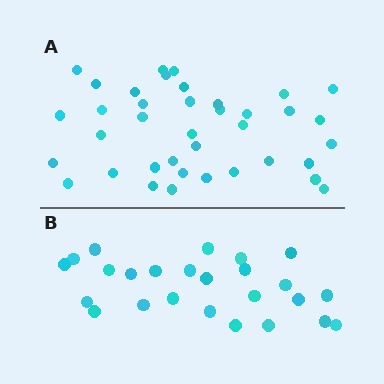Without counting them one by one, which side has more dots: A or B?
Region A (the top region) has more dots.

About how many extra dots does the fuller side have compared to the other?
Region A has approximately 15 more dots than region B.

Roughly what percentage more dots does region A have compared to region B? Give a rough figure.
About 50% more.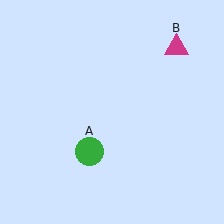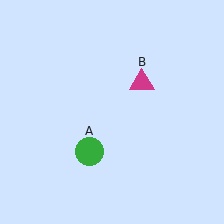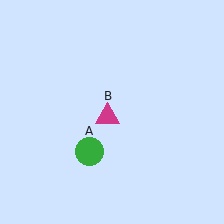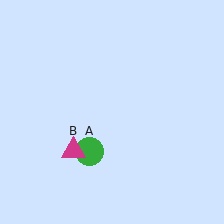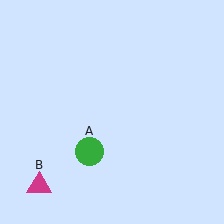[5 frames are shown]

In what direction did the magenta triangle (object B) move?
The magenta triangle (object B) moved down and to the left.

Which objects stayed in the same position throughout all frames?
Green circle (object A) remained stationary.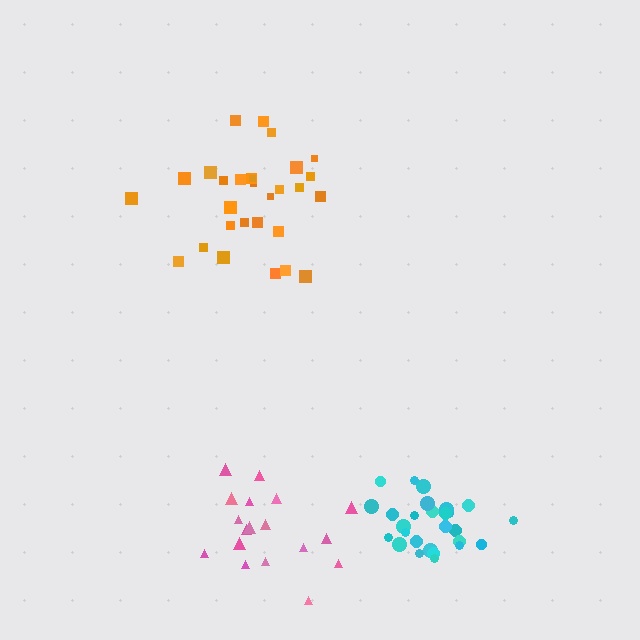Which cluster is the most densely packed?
Cyan.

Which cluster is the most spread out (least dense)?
Pink.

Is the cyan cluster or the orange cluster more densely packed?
Cyan.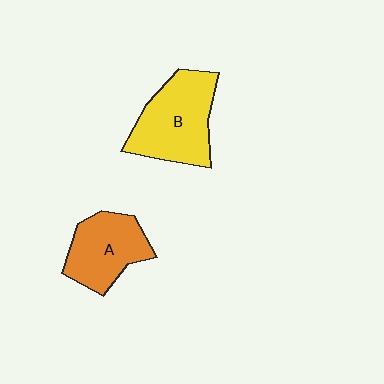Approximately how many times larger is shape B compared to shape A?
Approximately 1.3 times.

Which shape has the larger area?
Shape B (yellow).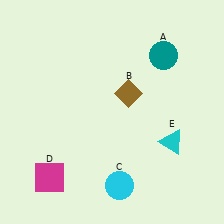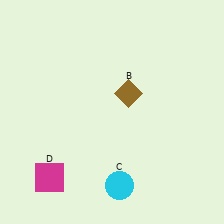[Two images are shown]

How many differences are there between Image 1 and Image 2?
There are 2 differences between the two images.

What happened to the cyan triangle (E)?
The cyan triangle (E) was removed in Image 2. It was in the bottom-right area of Image 1.